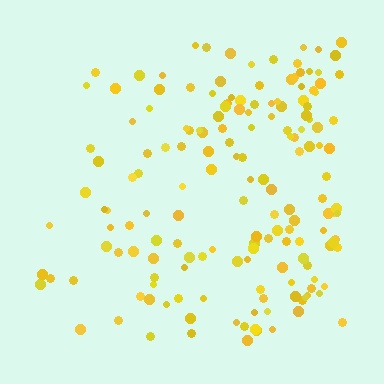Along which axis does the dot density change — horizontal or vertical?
Horizontal.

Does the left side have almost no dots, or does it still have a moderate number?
Still a moderate number, just noticeably fewer than the right.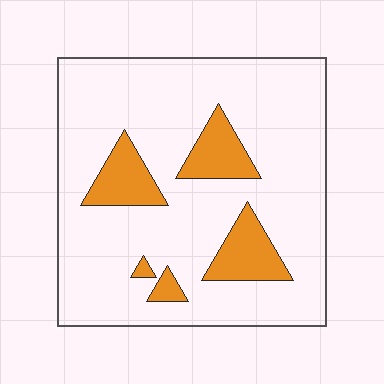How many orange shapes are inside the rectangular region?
5.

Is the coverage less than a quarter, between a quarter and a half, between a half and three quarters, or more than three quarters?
Less than a quarter.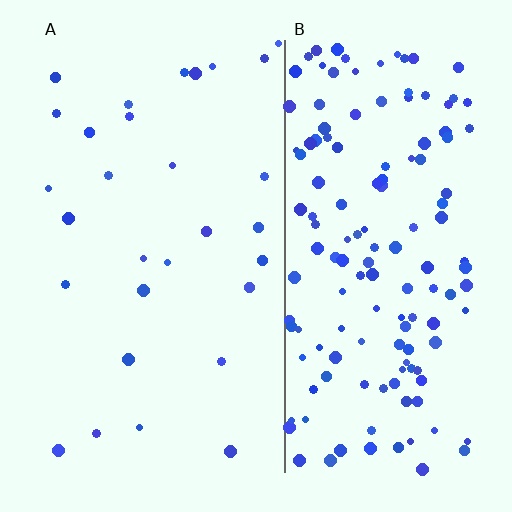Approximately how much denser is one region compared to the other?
Approximately 5.2× — region B over region A.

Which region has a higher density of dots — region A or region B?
B (the right).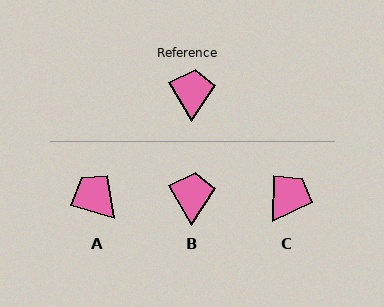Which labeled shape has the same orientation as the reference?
B.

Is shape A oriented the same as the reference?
No, it is off by about 43 degrees.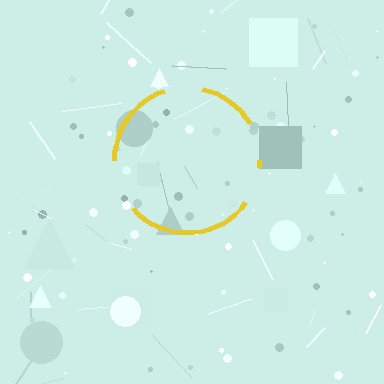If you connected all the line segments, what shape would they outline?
They would outline a circle.